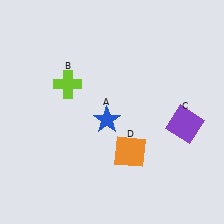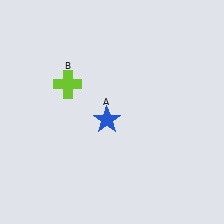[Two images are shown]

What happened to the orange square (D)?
The orange square (D) was removed in Image 2. It was in the bottom-right area of Image 1.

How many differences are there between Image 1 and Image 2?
There are 2 differences between the two images.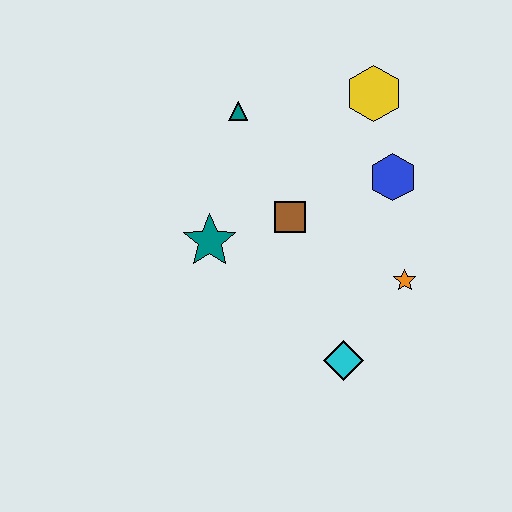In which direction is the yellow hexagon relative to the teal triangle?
The yellow hexagon is to the right of the teal triangle.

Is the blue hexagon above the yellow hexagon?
No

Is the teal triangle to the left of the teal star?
No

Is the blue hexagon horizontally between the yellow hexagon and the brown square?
No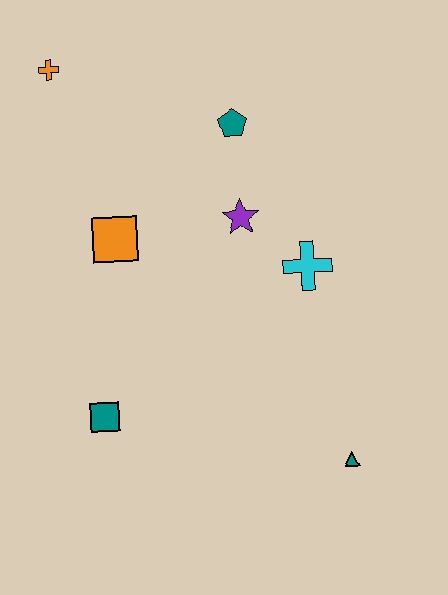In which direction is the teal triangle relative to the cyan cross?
The teal triangle is below the cyan cross.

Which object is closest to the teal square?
The orange square is closest to the teal square.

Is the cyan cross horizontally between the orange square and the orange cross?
No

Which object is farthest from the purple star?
The teal triangle is farthest from the purple star.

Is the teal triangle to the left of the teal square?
No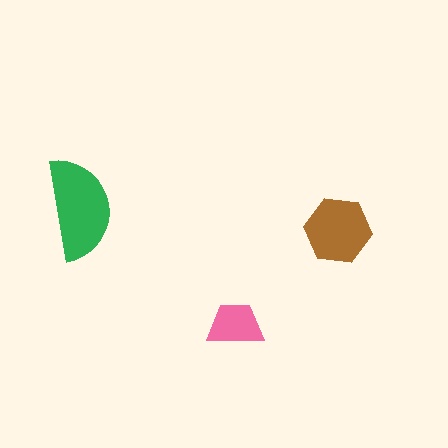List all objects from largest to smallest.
The green semicircle, the brown hexagon, the pink trapezoid.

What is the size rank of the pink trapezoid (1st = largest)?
3rd.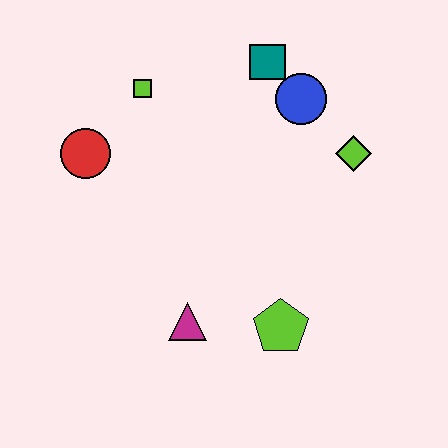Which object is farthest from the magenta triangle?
The teal square is farthest from the magenta triangle.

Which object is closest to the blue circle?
The teal square is closest to the blue circle.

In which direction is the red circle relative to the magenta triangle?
The red circle is above the magenta triangle.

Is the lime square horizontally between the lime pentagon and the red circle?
Yes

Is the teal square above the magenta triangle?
Yes